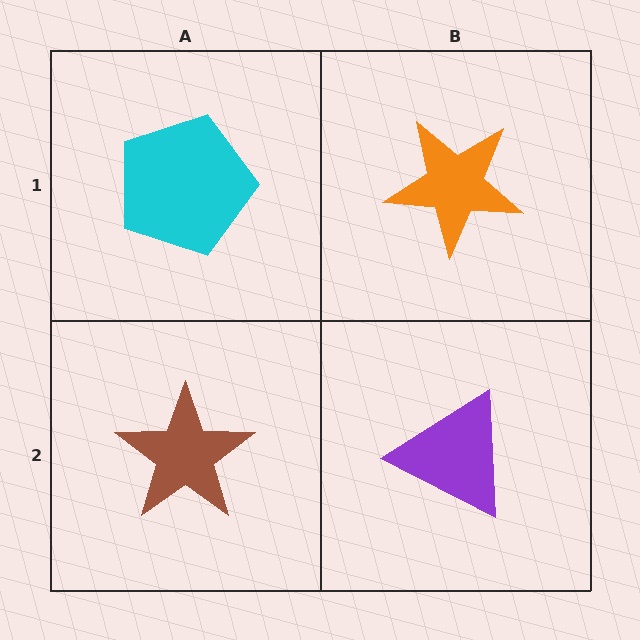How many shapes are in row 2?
2 shapes.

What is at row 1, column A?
A cyan pentagon.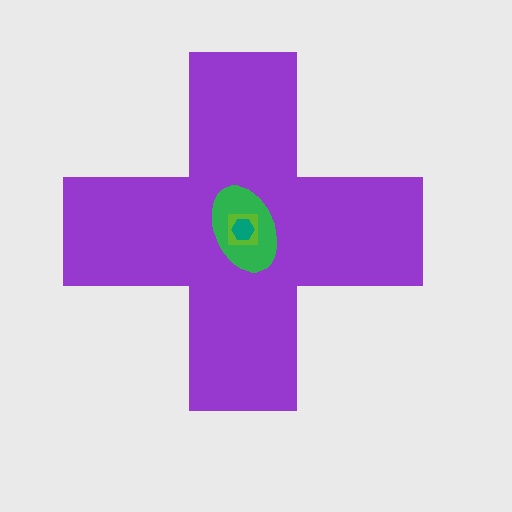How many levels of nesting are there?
4.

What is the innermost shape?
The teal hexagon.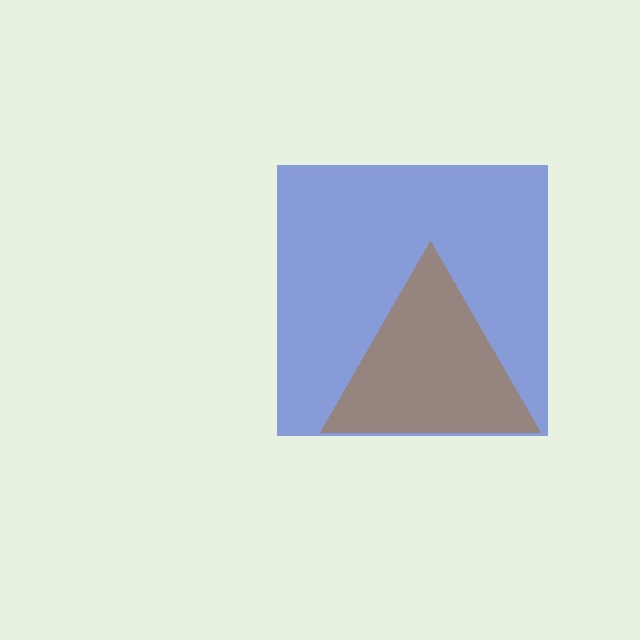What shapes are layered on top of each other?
The layered shapes are: a blue square, a brown triangle.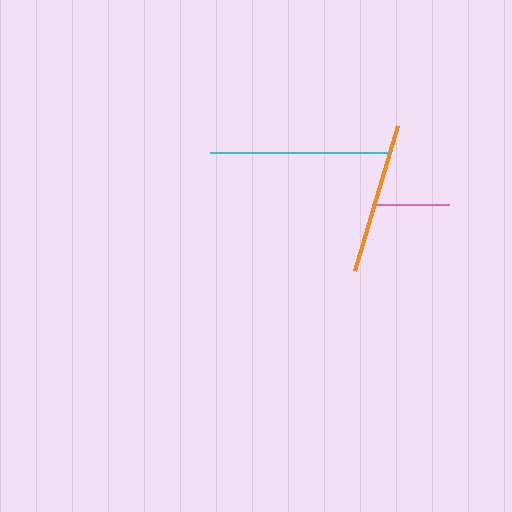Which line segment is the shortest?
The pink line is the shortest at approximately 78 pixels.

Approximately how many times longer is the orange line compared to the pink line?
The orange line is approximately 1.9 times the length of the pink line.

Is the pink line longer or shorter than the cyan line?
The cyan line is longer than the pink line.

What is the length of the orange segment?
The orange segment is approximately 151 pixels long.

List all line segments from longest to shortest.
From longest to shortest: cyan, orange, pink.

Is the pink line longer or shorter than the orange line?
The orange line is longer than the pink line.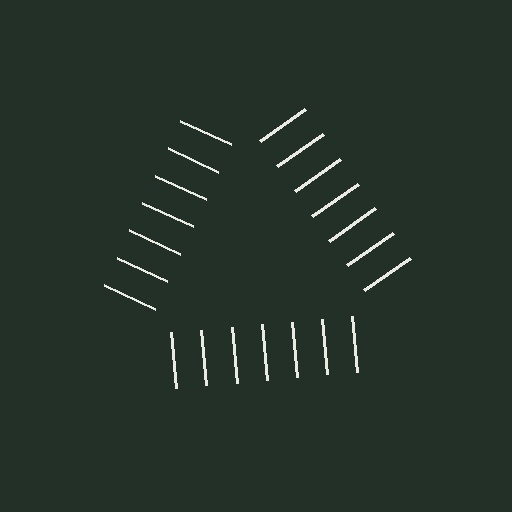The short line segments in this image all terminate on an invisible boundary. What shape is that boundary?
An illusory triangle — the line segments terminate on its edges but no continuous stroke is drawn.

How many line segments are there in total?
21 — 7 along each of the 3 edges.